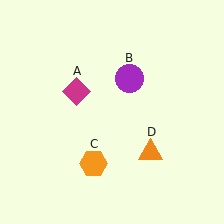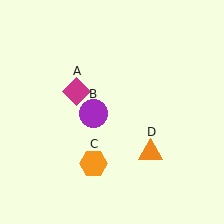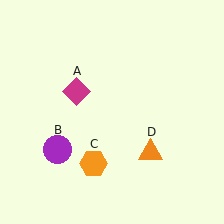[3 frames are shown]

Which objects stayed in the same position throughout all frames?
Magenta diamond (object A) and orange hexagon (object C) and orange triangle (object D) remained stationary.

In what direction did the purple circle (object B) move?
The purple circle (object B) moved down and to the left.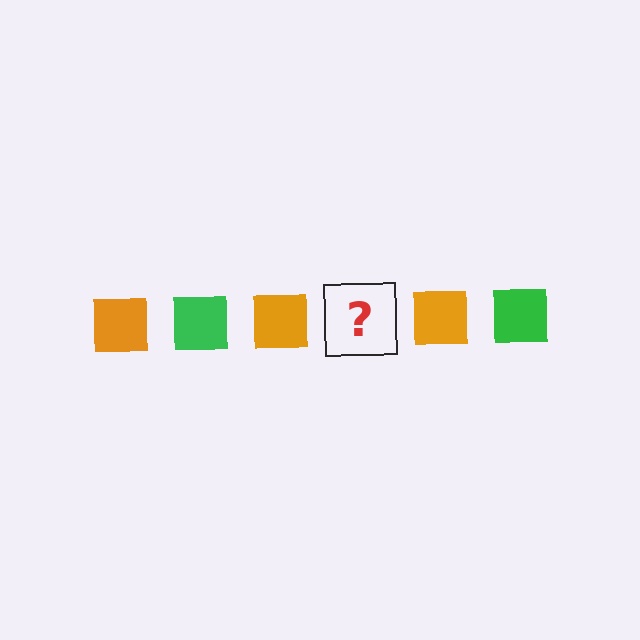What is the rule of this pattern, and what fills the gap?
The rule is that the pattern cycles through orange, green squares. The gap should be filled with a green square.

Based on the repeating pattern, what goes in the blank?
The blank should be a green square.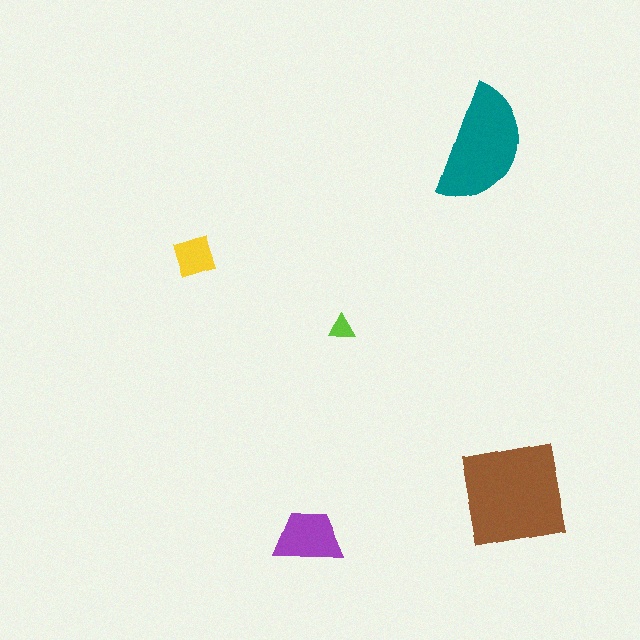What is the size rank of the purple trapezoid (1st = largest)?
3rd.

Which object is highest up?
The teal semicircle is topmost.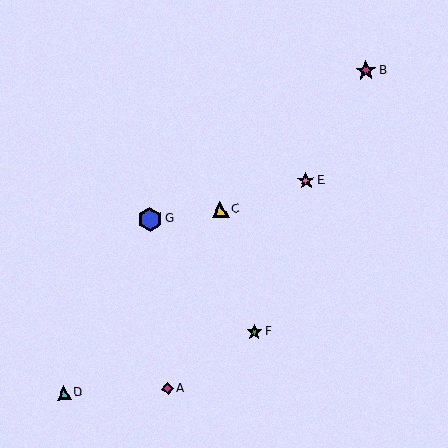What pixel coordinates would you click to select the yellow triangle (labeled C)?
Click at (220, 210) to select the yellow triangle C.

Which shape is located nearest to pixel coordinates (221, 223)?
The yellow triangle (labeled C) at (220, 210) is nearest to that location.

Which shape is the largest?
The blue hexagon (labeled G) is the largest.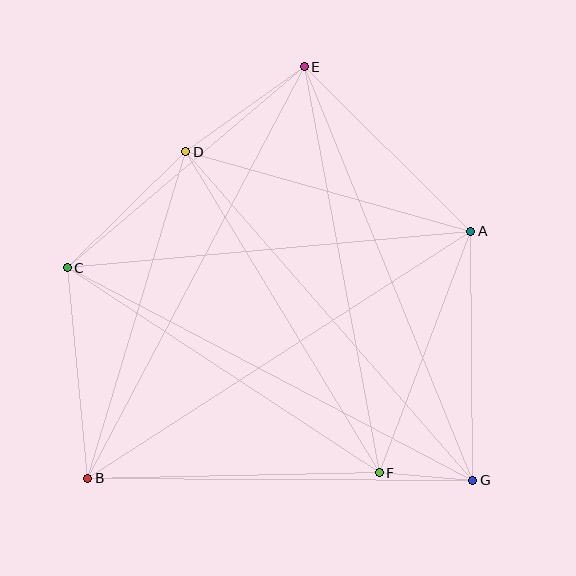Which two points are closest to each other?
Points F and G are closest to each other.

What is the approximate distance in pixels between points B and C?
The distance between B and C is approximately 211 pixels.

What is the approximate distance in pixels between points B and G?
The distance between B and G is approximately 385 pixels.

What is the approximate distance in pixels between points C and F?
The distance between C and F is approximately 373 pixels.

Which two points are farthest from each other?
Points B and E are farthest from each other.